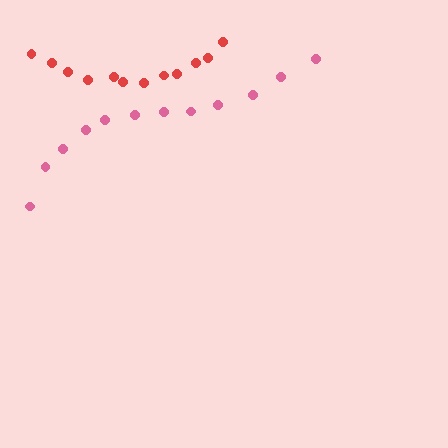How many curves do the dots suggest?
There are 2 distinct paths.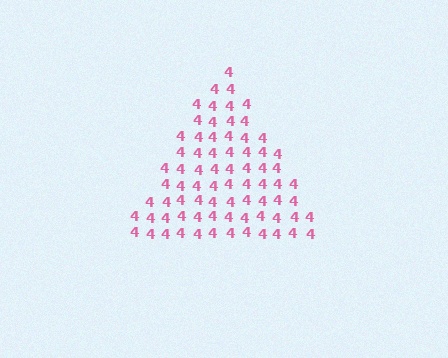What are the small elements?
The small elements are digit 4's.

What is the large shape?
The large shape is a triangle.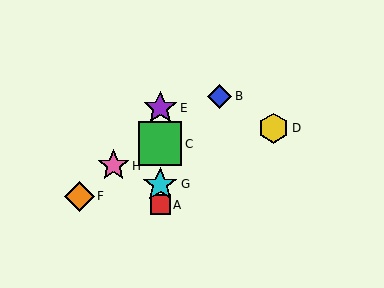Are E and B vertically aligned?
No, E is at x≈160 and B is at x≈220.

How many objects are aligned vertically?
4 objects (A, C, E, G) are aligned vertically.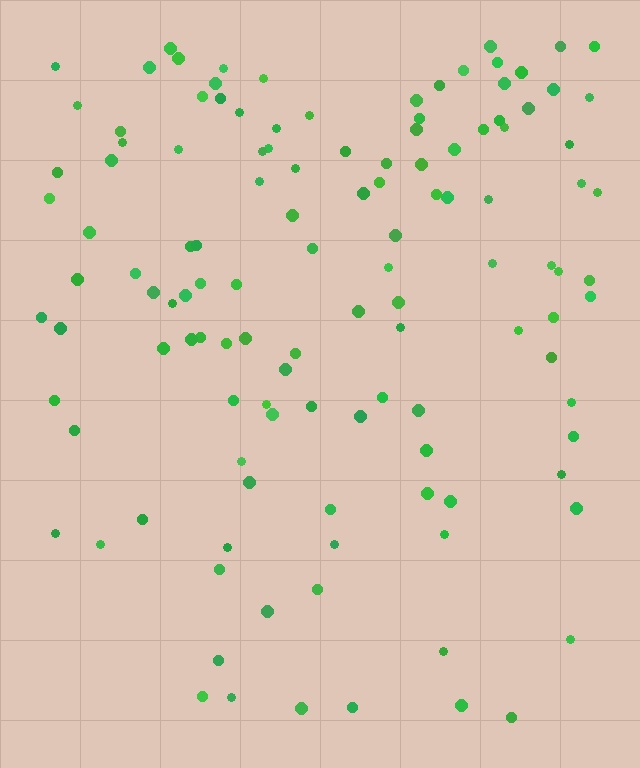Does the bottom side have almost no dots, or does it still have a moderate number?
Still a moderate number, just noticeably fewer than the top.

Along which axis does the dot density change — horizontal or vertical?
Vertical.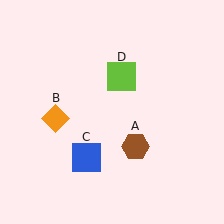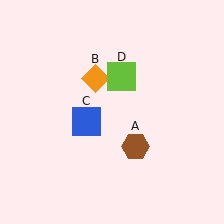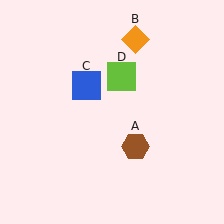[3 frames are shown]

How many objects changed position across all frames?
2 objects changed position: orange diamond (object B), blue square (object C).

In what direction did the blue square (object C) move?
The blue square (object C) moved up.